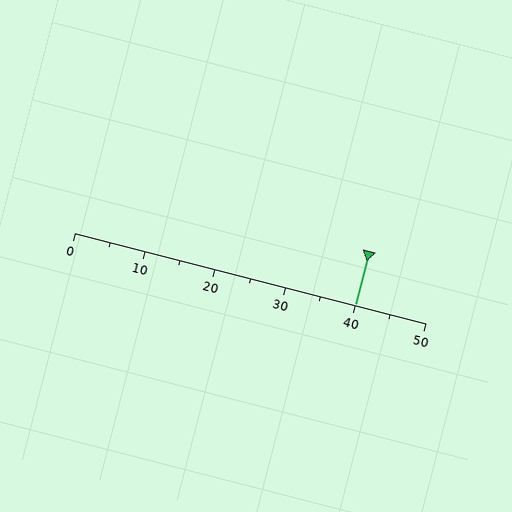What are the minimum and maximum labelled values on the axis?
The axis runs from 0 to 50.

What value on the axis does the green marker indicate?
The marker indicates approximately 40.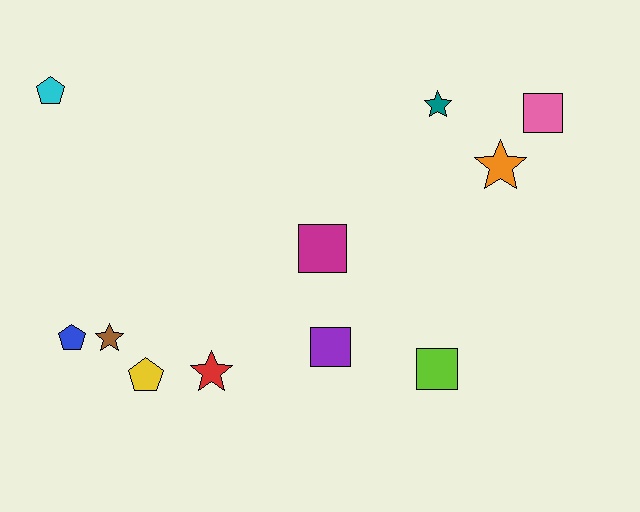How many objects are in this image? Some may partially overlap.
There are 11 objects.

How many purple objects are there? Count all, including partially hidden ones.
There is 1 purple object.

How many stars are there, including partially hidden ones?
There are 4 stars.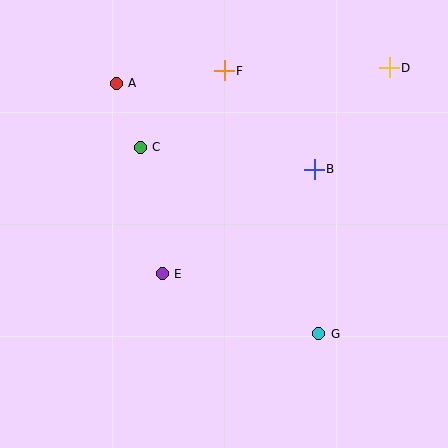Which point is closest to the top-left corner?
Point A is closest to the top-left corner.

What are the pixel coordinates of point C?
Point C is at (140, 147).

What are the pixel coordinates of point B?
Point B is at (314, 169).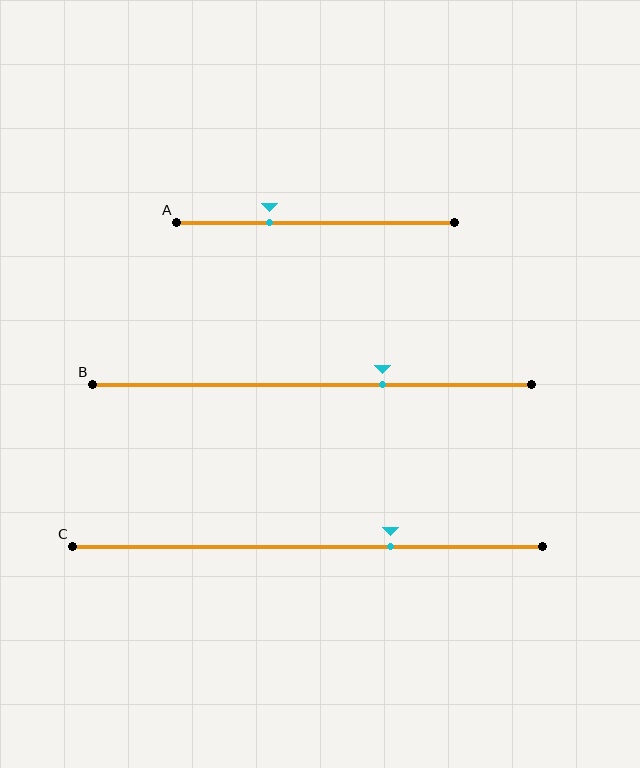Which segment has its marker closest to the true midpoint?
Segment B has its marker closest to the true midpoint.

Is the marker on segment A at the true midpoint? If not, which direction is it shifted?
No, the marker on segment A is shifted to the left by about 17% of the segment length.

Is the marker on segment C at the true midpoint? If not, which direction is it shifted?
No, the marker on segment C is shifted to the right by about 18% of the segment length.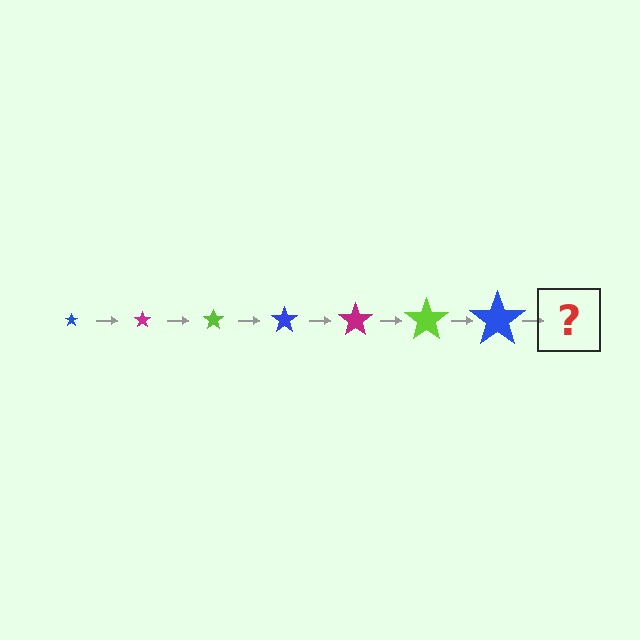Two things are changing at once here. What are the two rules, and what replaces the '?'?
The two rules are that the star grows larger each step and the color cycles through blue, magenta, and lime. The '?' should be a magenta star, larger than the previous one.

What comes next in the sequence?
The next element should be a magenta star, larger than the previous one.